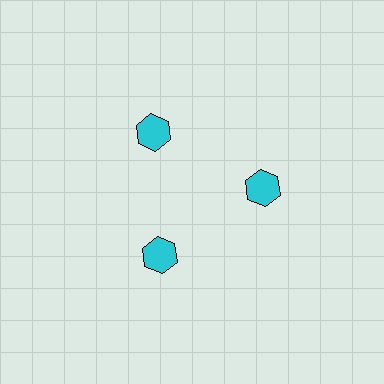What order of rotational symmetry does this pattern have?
This pattern has 3-fold rotational symmetry.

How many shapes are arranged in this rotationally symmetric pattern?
There are 3 shapes, arranged in 3 groups of 1.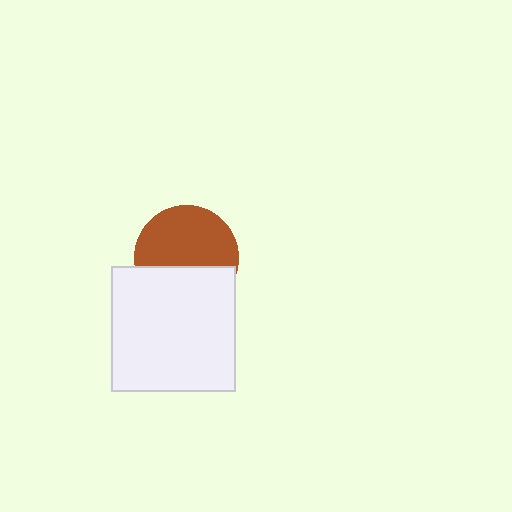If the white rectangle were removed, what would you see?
You would see the complete brown circle.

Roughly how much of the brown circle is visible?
About half of it is visible (roughly 59%).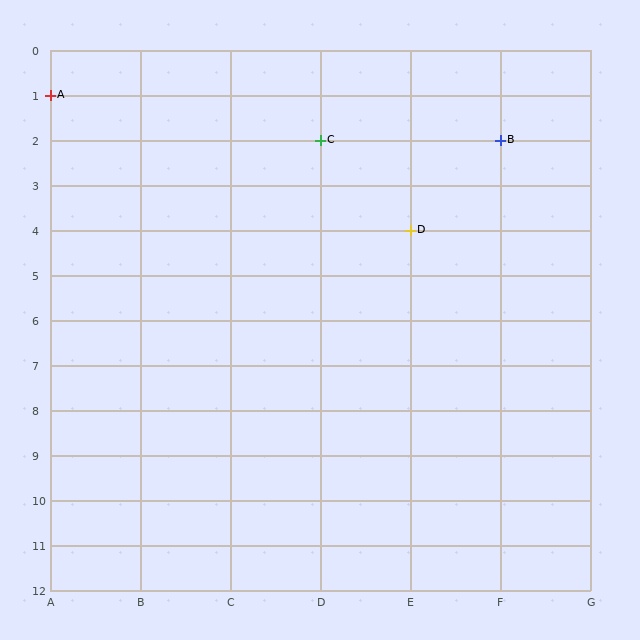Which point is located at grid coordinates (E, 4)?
Point D is at (E, 4).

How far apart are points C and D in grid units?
Points C and D are 1 column and 2 rows apart (about 2.2 grid units diagonally).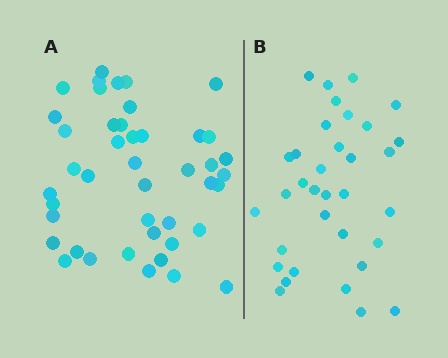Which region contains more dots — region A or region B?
Region A (the left region) has more dots.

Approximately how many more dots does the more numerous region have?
Region A has roughly 10 or so more dots than region B.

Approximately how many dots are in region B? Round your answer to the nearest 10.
About 30 dots. (The exact count is 34, which rounds to 30.)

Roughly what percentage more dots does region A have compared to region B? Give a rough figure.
About 30% more.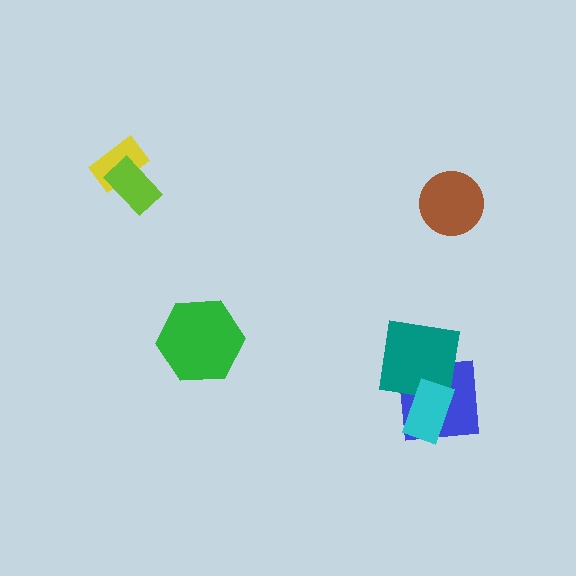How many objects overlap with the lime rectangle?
1 object overlaps with the lime rectangle.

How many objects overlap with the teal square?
2 objects overlap with the teal square.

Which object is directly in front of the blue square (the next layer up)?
The teal square is directly in front of the blue square.